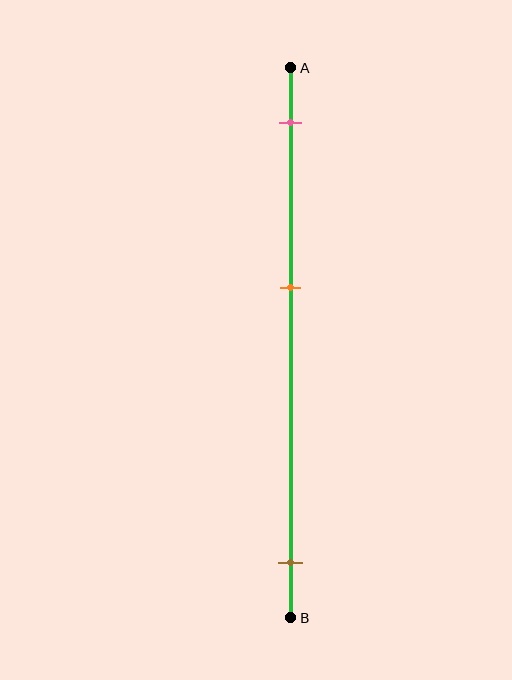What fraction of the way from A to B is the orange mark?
The orange mark is approximately 40% (0.4) of the way from A to B.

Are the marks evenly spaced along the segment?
No, the marks are not evenly spaced.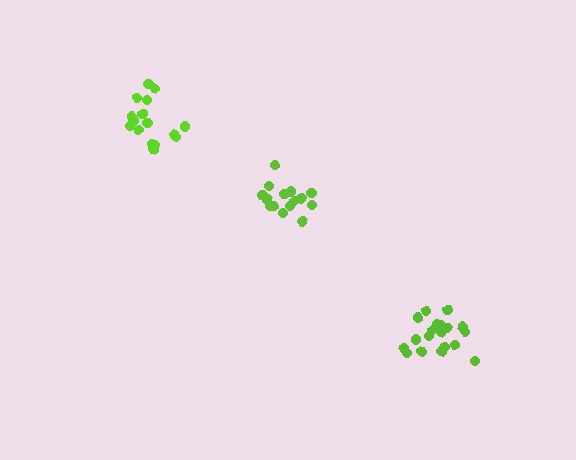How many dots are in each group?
Group 1: 21 dots, Group 2: 15 dots, Group 3: 16 dots (52 total).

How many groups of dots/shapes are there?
There are 3 groups.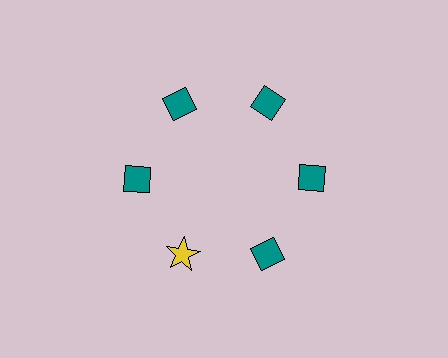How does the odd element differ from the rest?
It differs in both color (yellow instead of teal) and shape (star instead of diamond).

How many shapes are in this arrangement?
There are 6 shapes arranged in a ring pattern.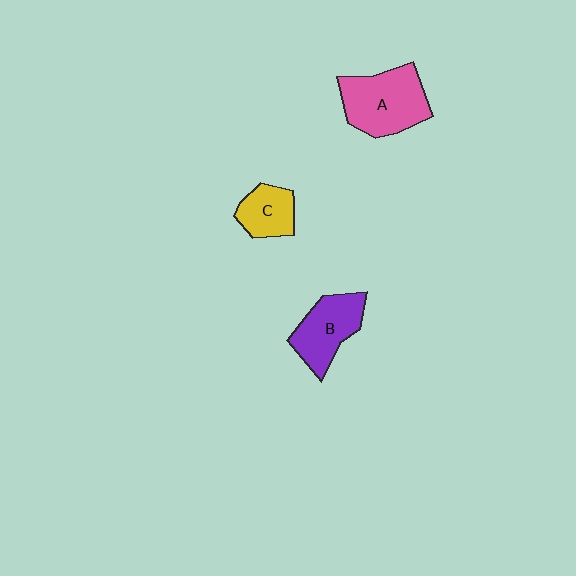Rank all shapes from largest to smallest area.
From largest to smallest: A (pink), B (purple), C (yellow).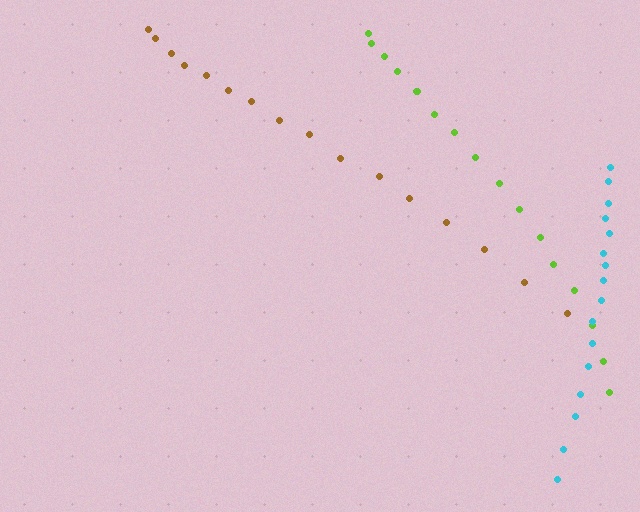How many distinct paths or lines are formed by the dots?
There are 3 distinct paths.